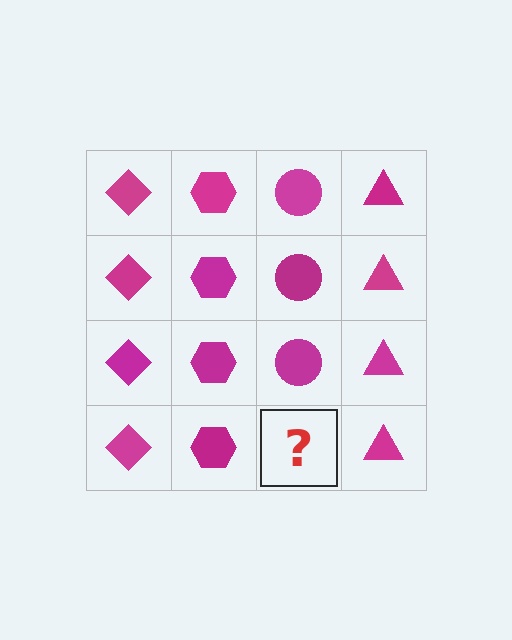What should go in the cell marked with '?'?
The missing cell should contain a magenta circle.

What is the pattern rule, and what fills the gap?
The rule is that each column has a consistent shape. The gap should be filled with a magenta circle.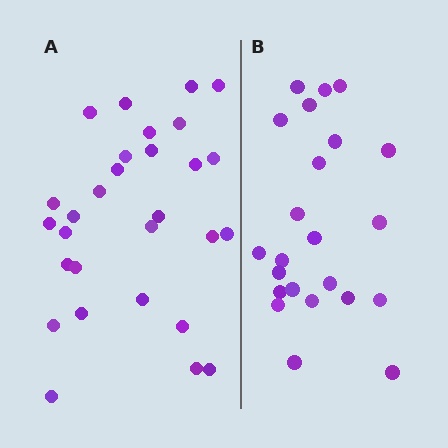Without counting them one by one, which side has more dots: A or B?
Region A (the left region) has more dots.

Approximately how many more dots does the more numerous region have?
Region A has about 6 more dots than region B.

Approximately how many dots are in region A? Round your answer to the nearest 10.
About 30 dots. (The exact count is 29, which rounds to 30.)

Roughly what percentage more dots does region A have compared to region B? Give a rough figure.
About 25% more.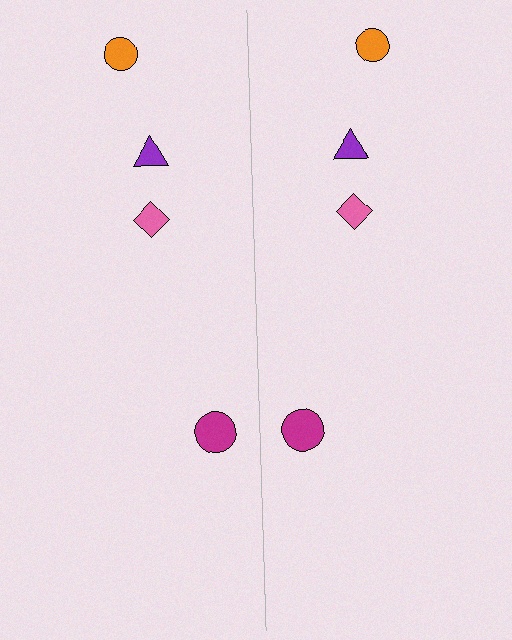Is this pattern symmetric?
Yes, this pattern has bilateral (reflection) symmetry.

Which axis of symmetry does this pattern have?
The pattern has a vertical axis of symmetry running through the center of the image.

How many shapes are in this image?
There are 8 shapes in this image.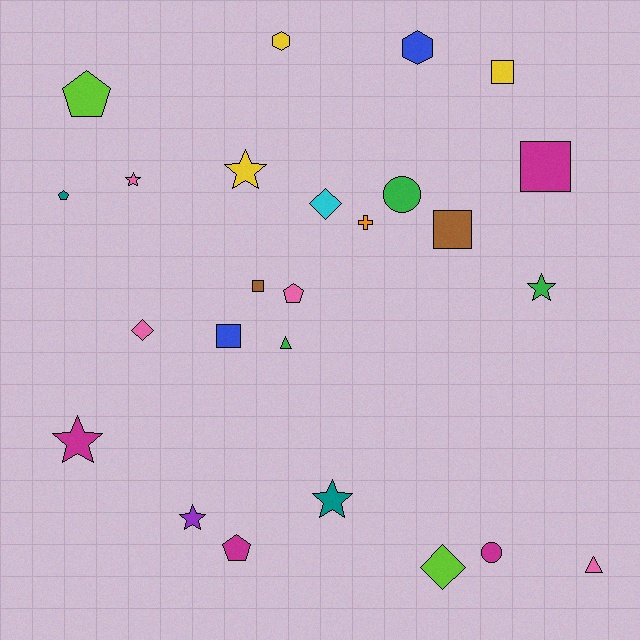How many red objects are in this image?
There are no red objects.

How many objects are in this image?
There are 25 objects.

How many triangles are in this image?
There are 2 triangles.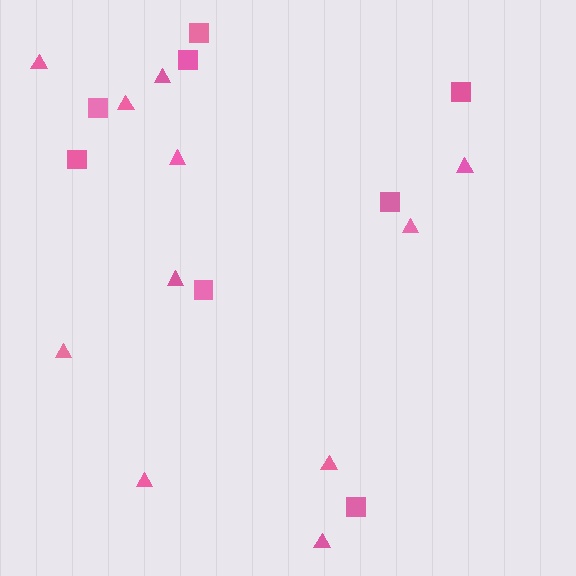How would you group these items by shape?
There are 2 groups: one group of squares (8) and one group of triangles (11).